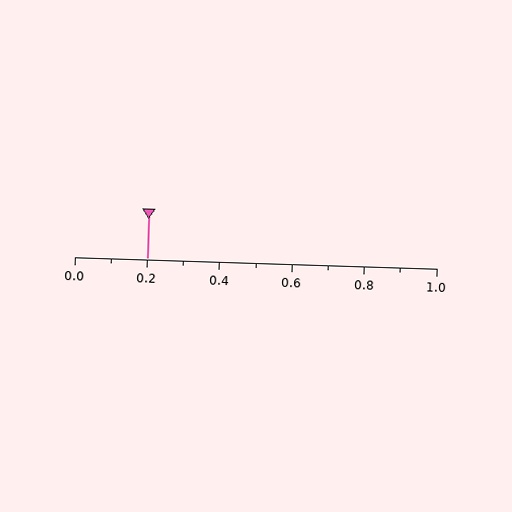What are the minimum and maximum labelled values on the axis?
The axis runs from 0.0 to 1.0.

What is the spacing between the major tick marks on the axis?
The major ticks are spaced 0.2 apart.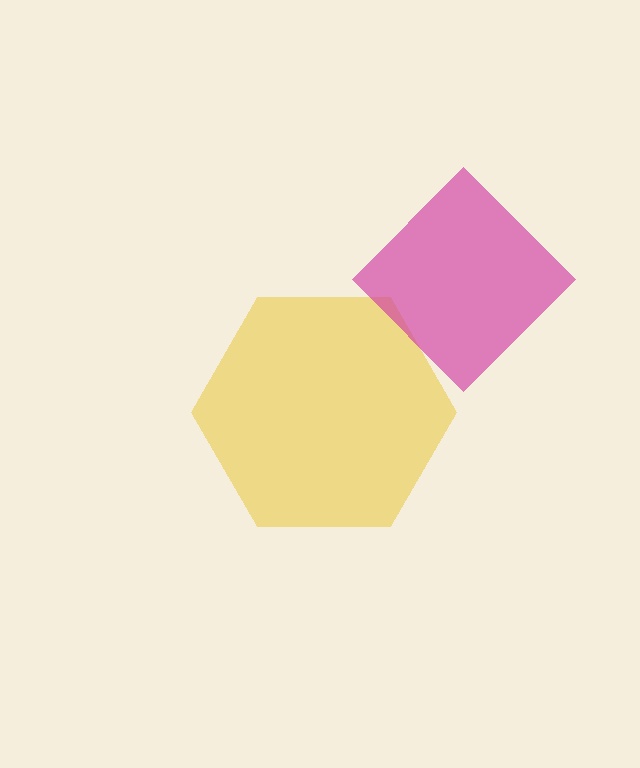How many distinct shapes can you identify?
There are 2 distinct shapes: a yellow hexagon, a magenta diamond.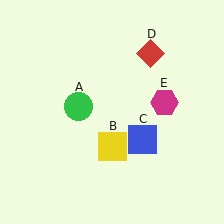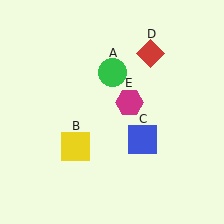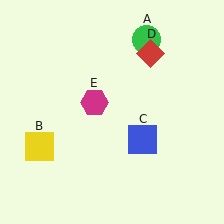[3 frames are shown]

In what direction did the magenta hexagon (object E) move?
The magenta hexagon (object E) moved left.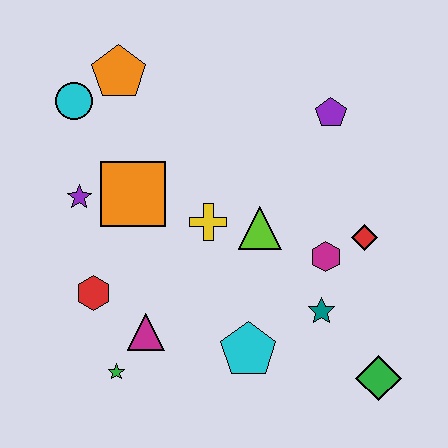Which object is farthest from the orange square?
The green diamond is farthest from the orange square.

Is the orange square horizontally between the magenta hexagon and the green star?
Yes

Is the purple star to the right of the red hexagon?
No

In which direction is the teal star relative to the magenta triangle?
The teal star is to the right of the magenta triangle.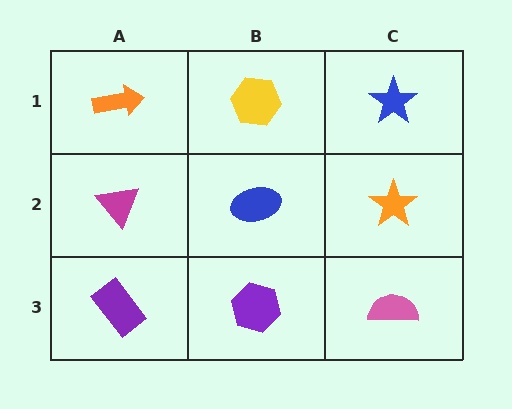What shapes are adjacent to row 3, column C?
An orange star (row 2, column C), a purple hexagon (row 3, column B).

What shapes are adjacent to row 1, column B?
A blue ellipse (row 2, column B), an orange arrow (row 1, column A), a blue star (row 1, column C).